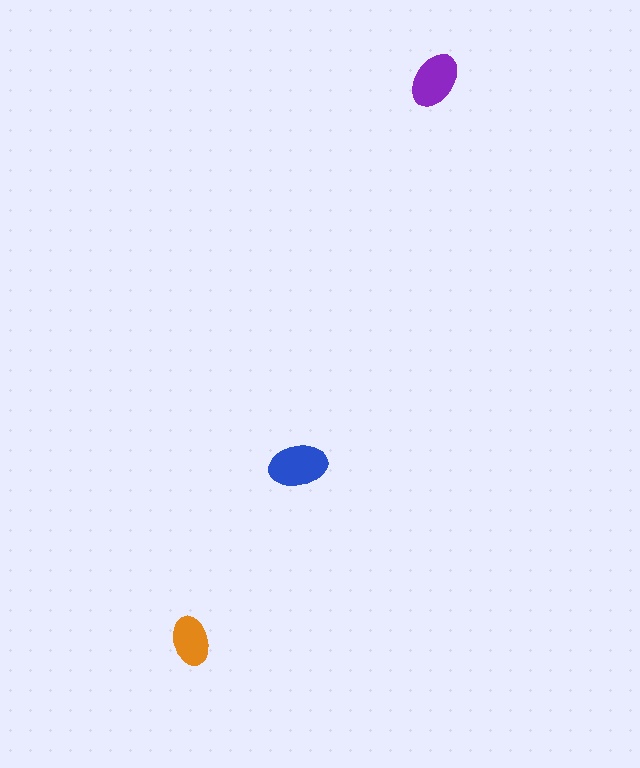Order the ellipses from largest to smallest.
the blue one, the purple one, the orange one.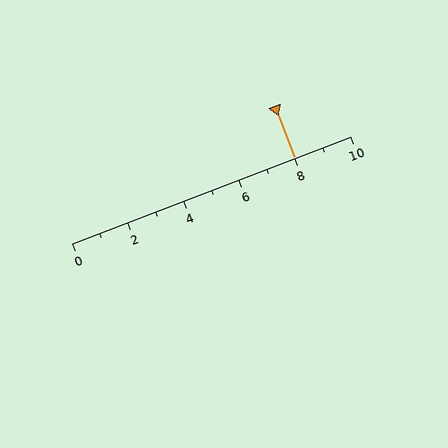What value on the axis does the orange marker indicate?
The marker indicates approximately 8.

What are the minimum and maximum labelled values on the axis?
The axis runs from 0 to 10.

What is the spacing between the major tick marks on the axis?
The major ticks are spaced 2 apart.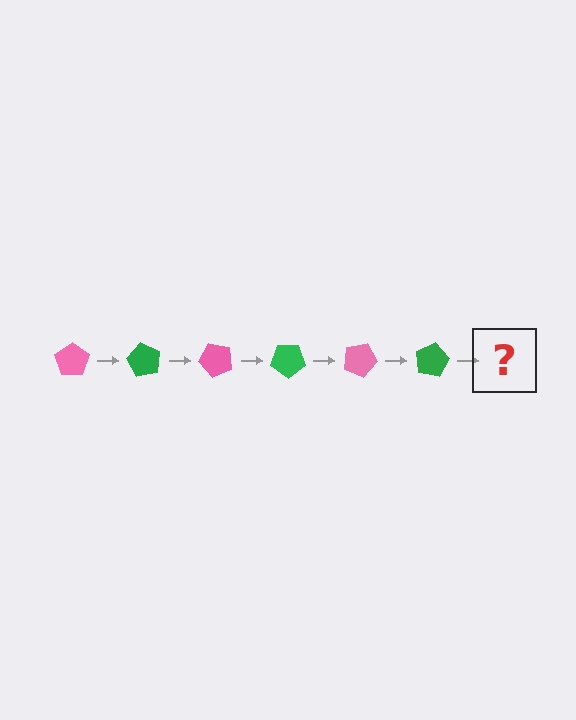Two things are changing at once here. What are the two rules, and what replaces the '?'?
The two rules are that it rotates 60 degrees each step and the color cycles through pink and green. The '?' should be a pink pentagon, rotated 360 degrees from the start.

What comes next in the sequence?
The next element should be a pink pentagon, rotated 360 degrees from the start.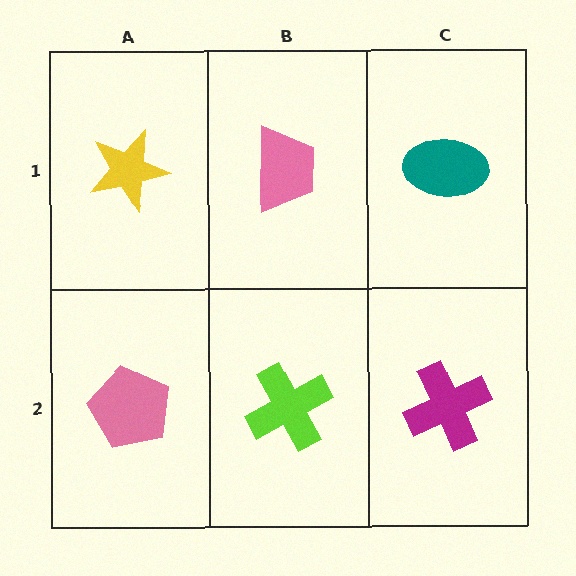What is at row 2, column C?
A magenta cross.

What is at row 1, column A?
A yellow star.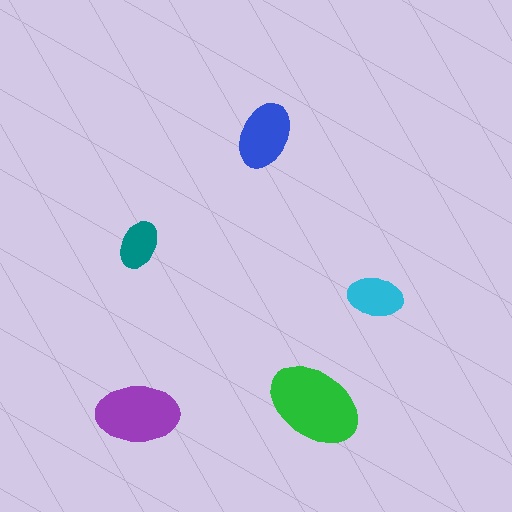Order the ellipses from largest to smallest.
the green one, the purple one, the blue one, the cyan one, the teal one.